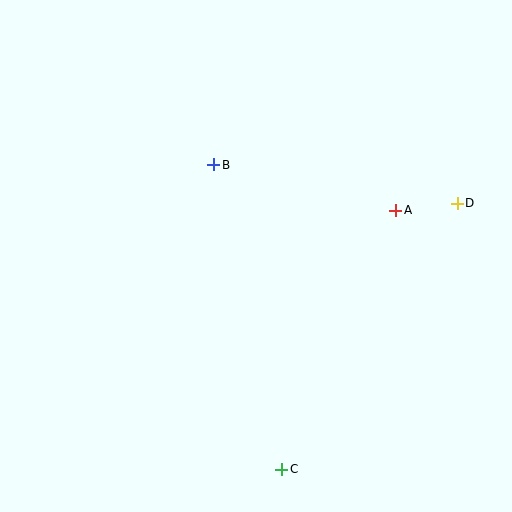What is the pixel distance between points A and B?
The distance between A and B is 188 pixels.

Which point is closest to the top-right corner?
Point D is closest to the top-right corner.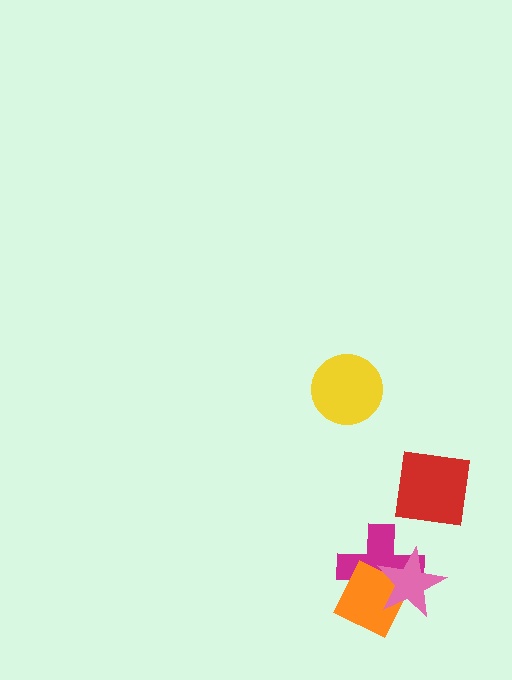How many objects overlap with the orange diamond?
2 objects overlap with the orange diamond.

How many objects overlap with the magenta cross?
2 objects overlap with the magenta cross.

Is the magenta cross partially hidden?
Yes, it is partially covered by another shape.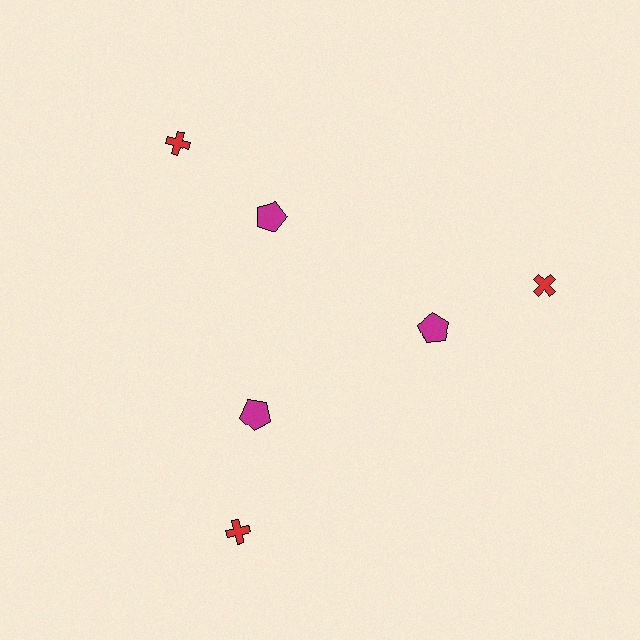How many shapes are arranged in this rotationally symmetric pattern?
There are 6 shapes, arranged in 3 groups of 2.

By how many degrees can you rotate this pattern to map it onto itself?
The pattern maps onto itself every 120 degrees of rotation.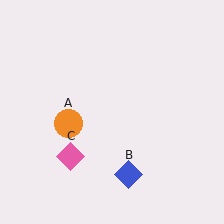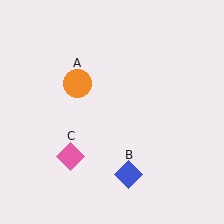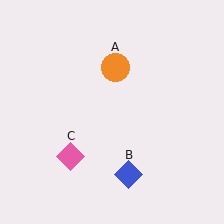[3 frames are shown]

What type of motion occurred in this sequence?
The orange circle (object A) rotated clockwise around the center of the scene.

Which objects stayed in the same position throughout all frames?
Blue diamond (object B) and pink diamond (object C) remained stationary.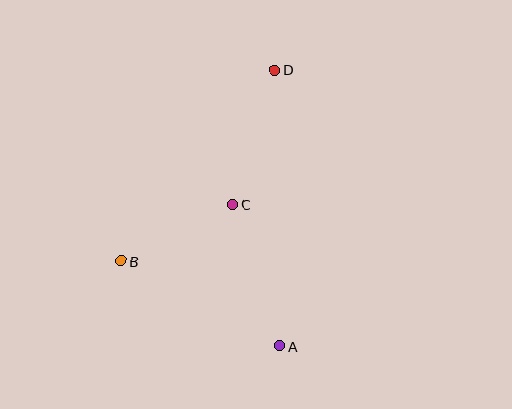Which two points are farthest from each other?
Points A and D are farthest from each other.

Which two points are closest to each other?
Points B and C are closest to each other.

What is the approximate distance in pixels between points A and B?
The distance between A and B is approximately 180 pixels.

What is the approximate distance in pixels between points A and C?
The distance between A and C is approximately 149 pixels.